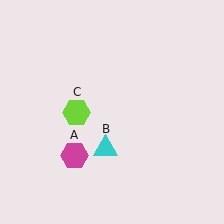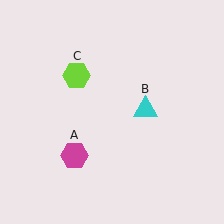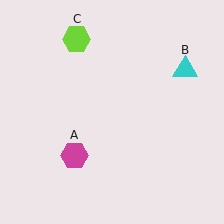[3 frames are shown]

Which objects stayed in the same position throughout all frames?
Magenta hexagon (object A) remained stationary.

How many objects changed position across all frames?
2 objects changed position: cyan triangle (object B), lime hexagon (object C).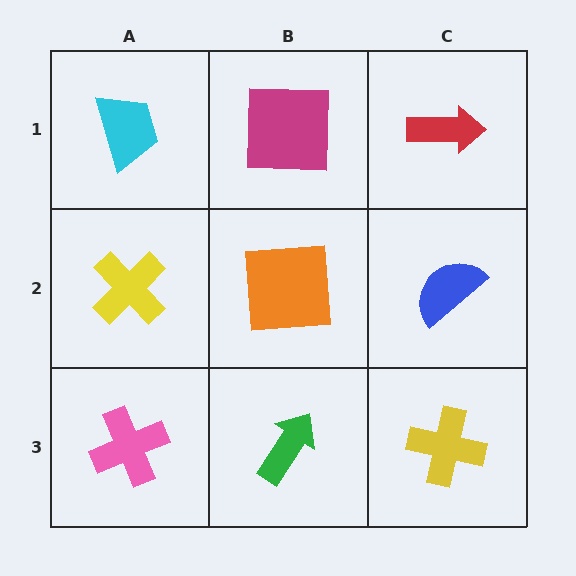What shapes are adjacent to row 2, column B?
A magenta square (row 1, column B), a green arrow (row 3, column B), a yellow cross (row 2, column A), a blue semicircle (row 2, column C).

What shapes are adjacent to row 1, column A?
A yellow cross (row 2, column A), a magenta square (row 1, column B).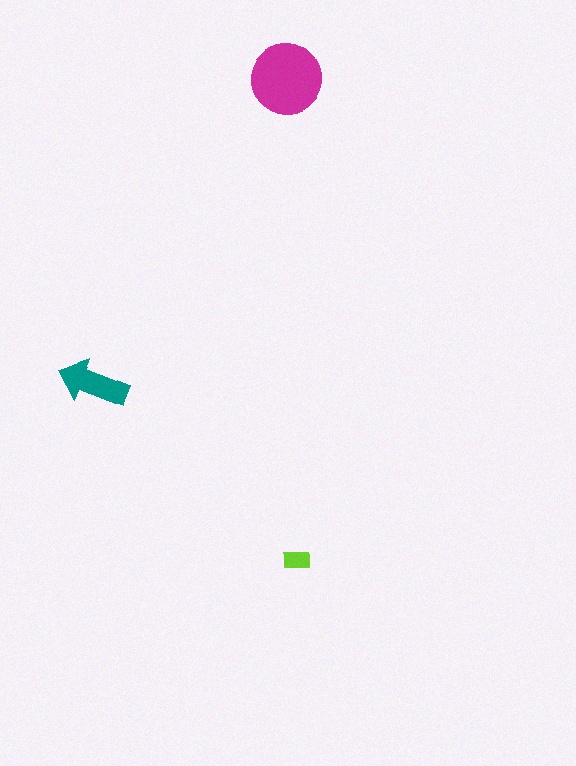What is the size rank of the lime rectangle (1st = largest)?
3rd.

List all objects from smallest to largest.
The lime rectangle, the teal arrow, the magenta circle.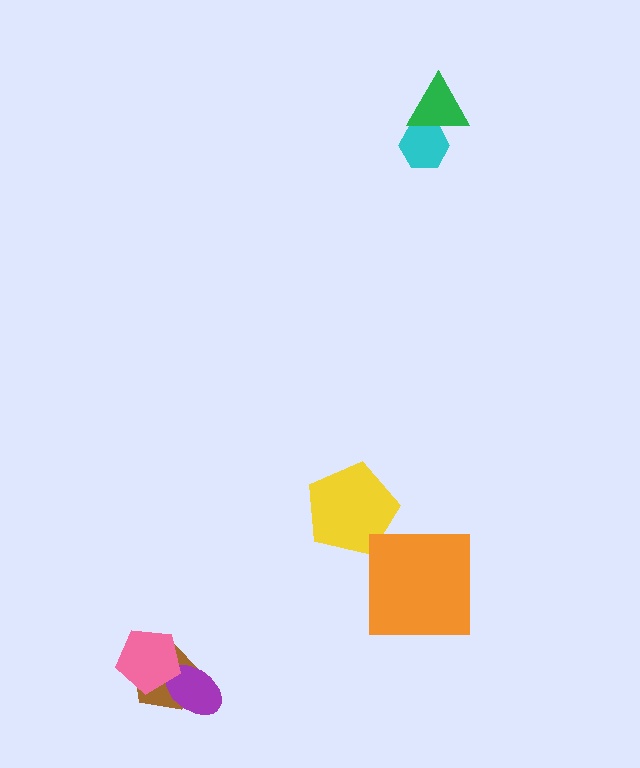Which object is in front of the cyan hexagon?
The green triangle is in front of the cyan hexagon.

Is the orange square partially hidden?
No, no other shape covers it.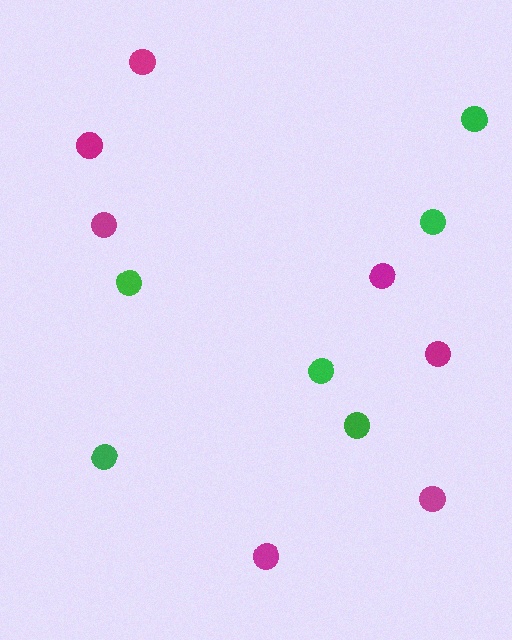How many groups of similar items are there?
There are 2 groups: one group of magenta circles (7) and one group of green circles (6).